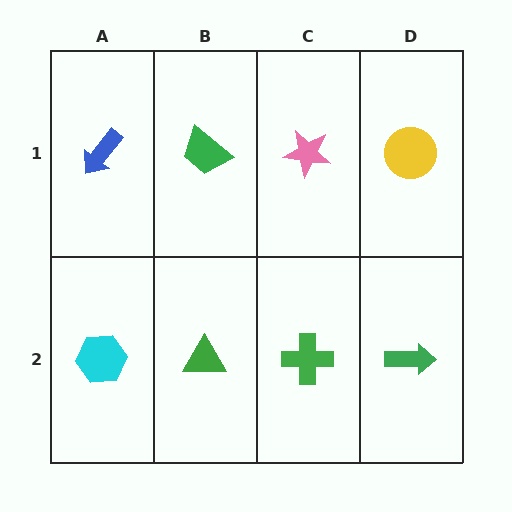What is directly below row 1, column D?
A green arrow.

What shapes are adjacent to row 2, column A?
A blue arrow (row 1, column A), a green triangle (row 2, column B).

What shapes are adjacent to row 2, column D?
A yellow circle (row 1, column D), a green cross (row 2, column C).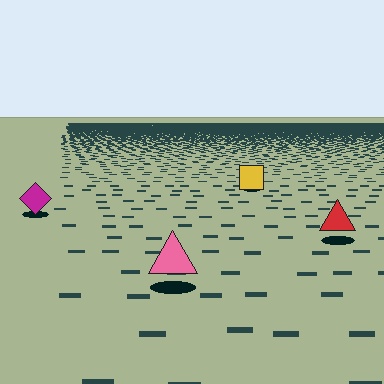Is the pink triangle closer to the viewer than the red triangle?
Yes. The pink triangle is closer — you can tell from the texture gradient: the ground texture is coarser near it.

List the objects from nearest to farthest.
From nearest to farthest: the pink triangle, the red triangle, the magenta diamond, the yellow square.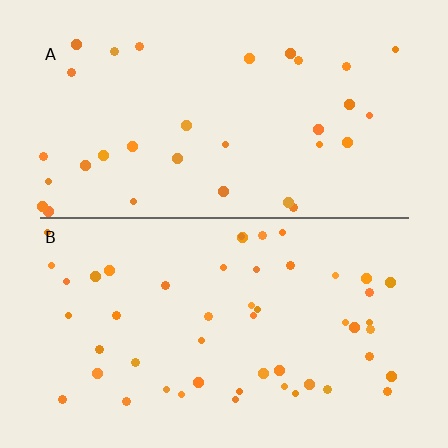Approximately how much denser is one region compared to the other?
Approximately 1.5× — region B over region A.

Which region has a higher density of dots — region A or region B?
B (the bottom).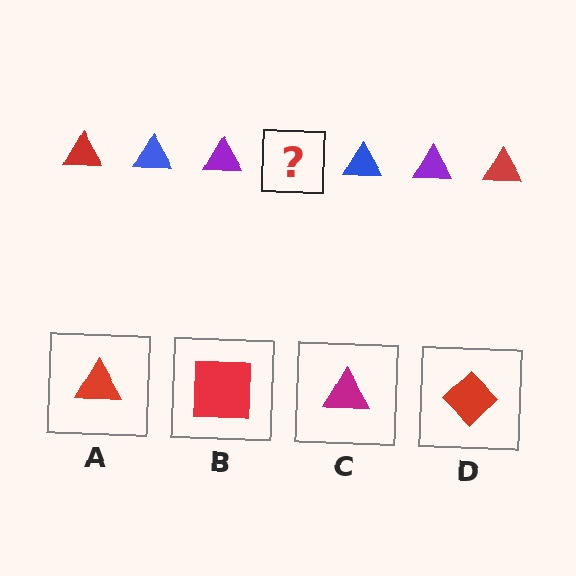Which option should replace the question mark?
Option A.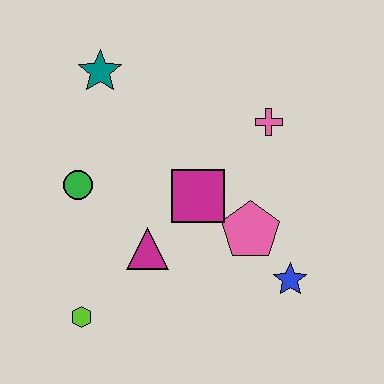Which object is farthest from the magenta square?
The lime hexagon is farthest from the magenta square.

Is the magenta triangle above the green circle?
No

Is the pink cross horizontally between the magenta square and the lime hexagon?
No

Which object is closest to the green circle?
The magenta triangle is closest to the green circle.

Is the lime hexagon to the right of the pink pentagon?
No